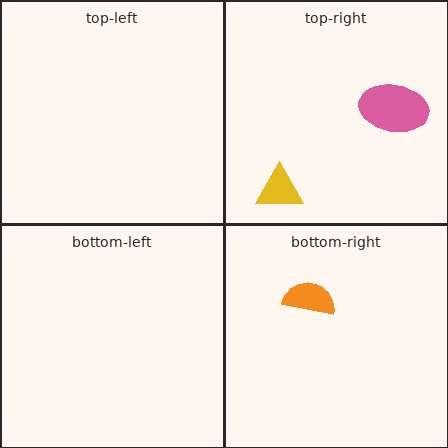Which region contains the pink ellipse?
The top-right region.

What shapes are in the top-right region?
The pink ellipse, the yellow triangle.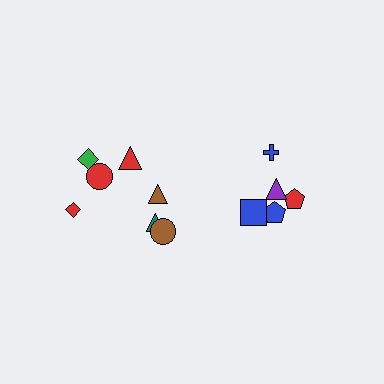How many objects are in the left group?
There are 7 objects.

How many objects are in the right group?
There are 5 objects.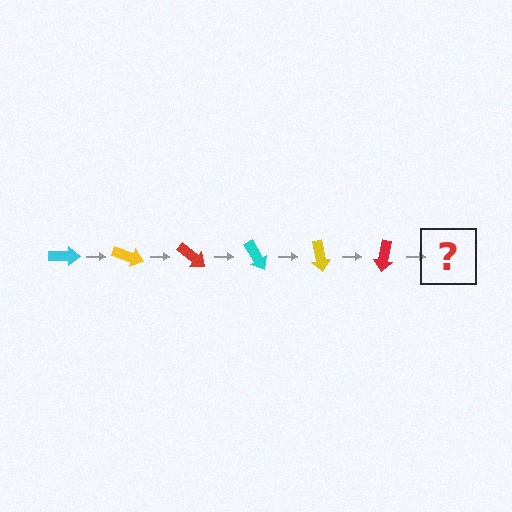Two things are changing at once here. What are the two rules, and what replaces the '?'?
The two rules are that it rotates 20 degrees each step and the color cycles through cyan, yellow, and red. The '?' should be a cyan arrow, rotated 120 degrees from the start.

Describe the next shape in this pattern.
It should be a cyan arrow, rotated 120 degrees from the start.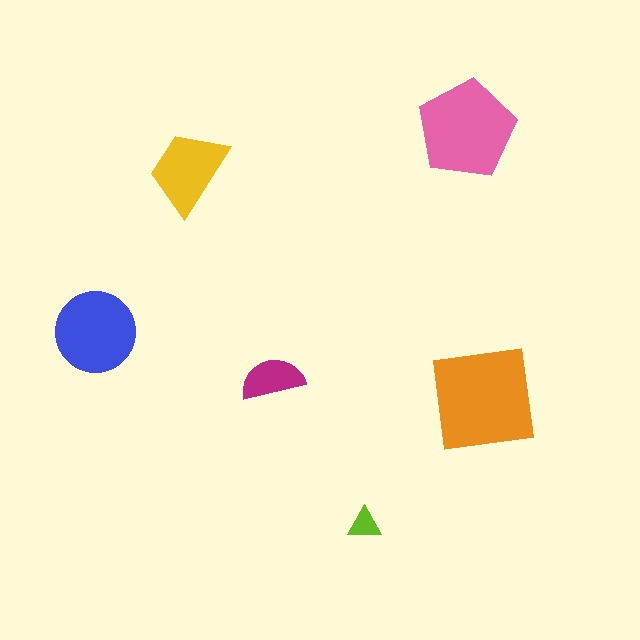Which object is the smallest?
The lime triangle.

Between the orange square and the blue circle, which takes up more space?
The orange square.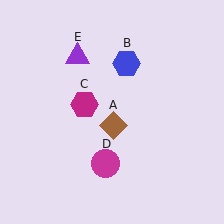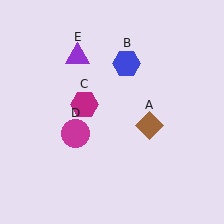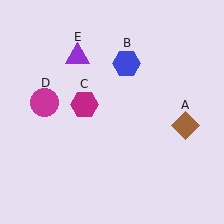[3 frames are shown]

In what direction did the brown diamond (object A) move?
The brown diamond (object A) moved right.